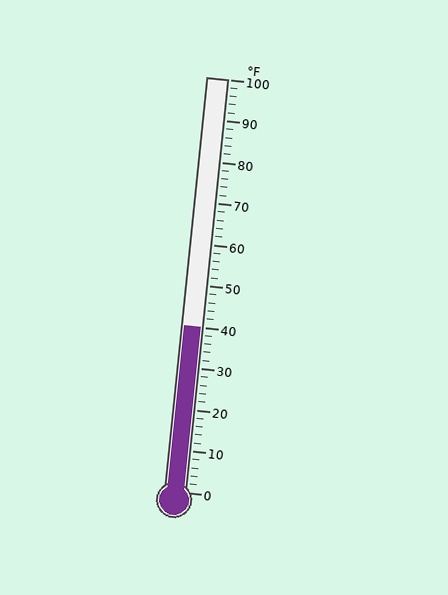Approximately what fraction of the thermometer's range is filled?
The thermometer is filled to approximately 40% of its range.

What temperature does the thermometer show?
The thermometer shows approximately 40°F.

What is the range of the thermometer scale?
The thermometer scale ranges from 0°F to 100°F.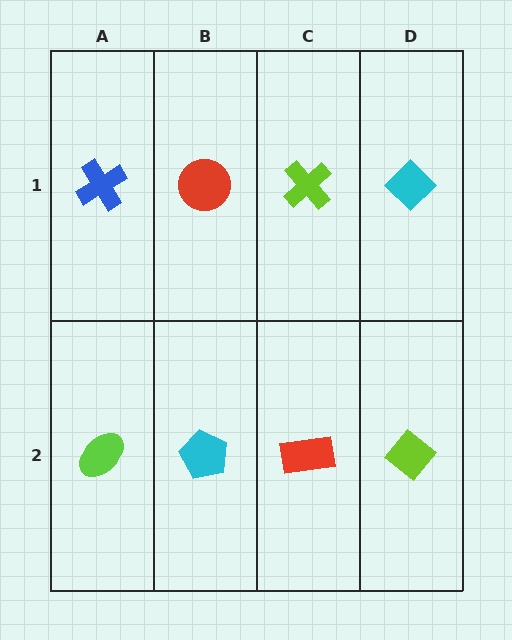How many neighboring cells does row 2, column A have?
2.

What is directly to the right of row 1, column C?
A cyan diamond.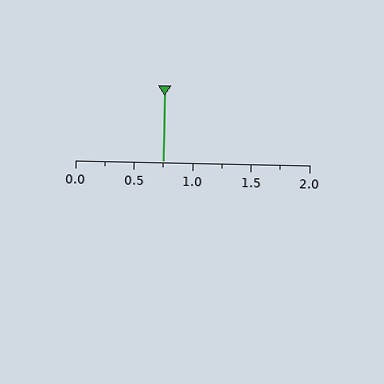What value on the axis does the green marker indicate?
The marker indicates approximately 0.75.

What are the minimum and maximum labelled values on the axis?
The axis runs from 0.0 to 2.0.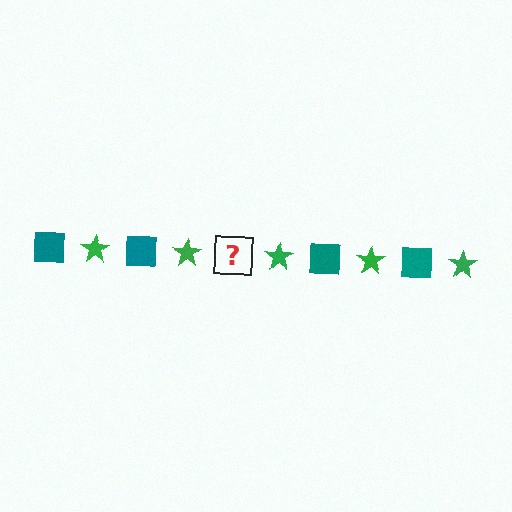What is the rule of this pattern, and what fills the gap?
The rule is that the pattern alternates between teal square and green star. The gap should be filled with a teal square.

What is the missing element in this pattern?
The missing element is a teal square.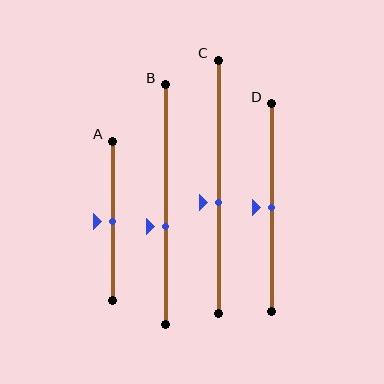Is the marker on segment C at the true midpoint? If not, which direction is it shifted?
No, the marker on segment C is shifted downward by about 6% of the segment length.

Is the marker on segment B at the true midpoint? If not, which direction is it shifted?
No, the marker on segment B is shifted downward by about 9% of the segment length.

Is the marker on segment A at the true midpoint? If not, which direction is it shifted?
Yes, the marker on segment A is at the true midpoint.